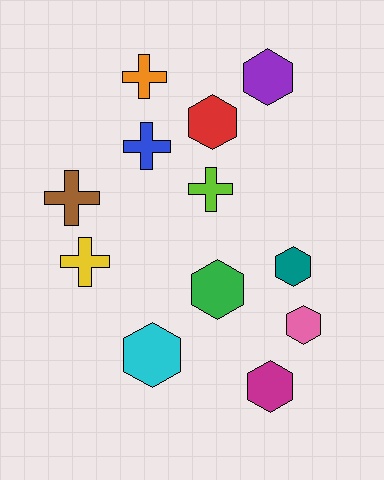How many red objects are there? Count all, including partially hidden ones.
There is 1 red object.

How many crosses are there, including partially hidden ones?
There are 5 crosses.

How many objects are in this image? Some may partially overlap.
There are 12 objects.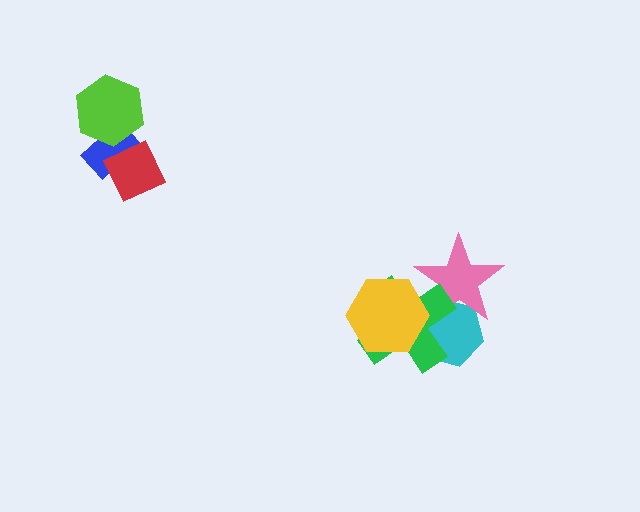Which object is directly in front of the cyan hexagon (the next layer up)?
The pink star is directly in front of the cyan hexagon.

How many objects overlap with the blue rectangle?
2 objects overlap with the blue rectangle.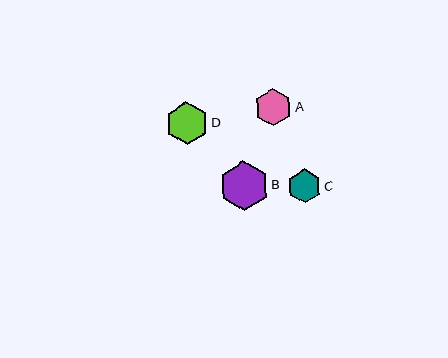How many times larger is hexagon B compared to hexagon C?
Hexagon B is approximately 1.5 times the size of hexagon C.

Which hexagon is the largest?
Hexagon B is the largest with a size of approximately 49 pixels.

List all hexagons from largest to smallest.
From largest to smallest: B, D, A, C.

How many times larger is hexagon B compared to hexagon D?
Hexagon B is approximately 1.1 times the size of hexagon D.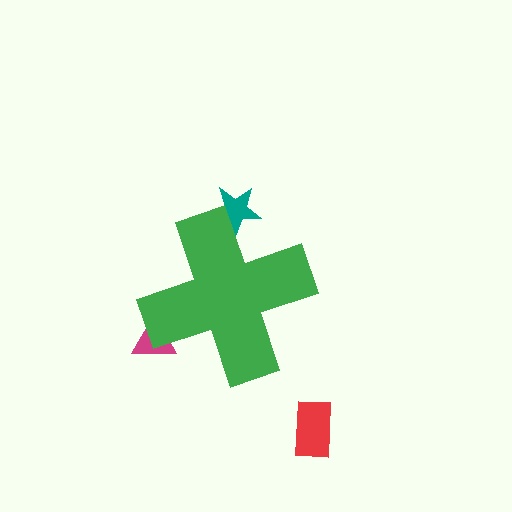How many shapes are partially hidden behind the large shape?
2 shapes are partially hidden.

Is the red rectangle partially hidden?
No, the red rectangle is fully visible.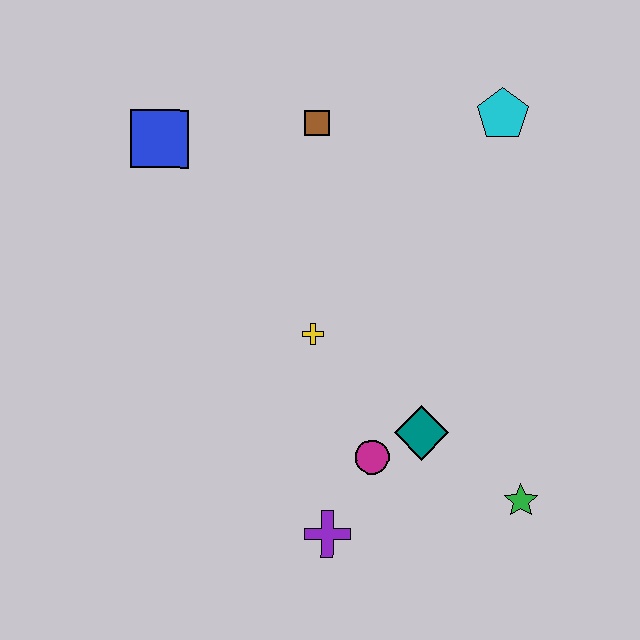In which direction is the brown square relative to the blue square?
The brown square is to the right of the blue square.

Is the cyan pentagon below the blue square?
No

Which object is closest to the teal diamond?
The magenta circle is closest to the teal diamond.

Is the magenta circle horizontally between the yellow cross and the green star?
Yes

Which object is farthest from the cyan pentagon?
The purple cross is farthest from the cyan pentagon.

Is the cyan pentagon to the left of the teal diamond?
No